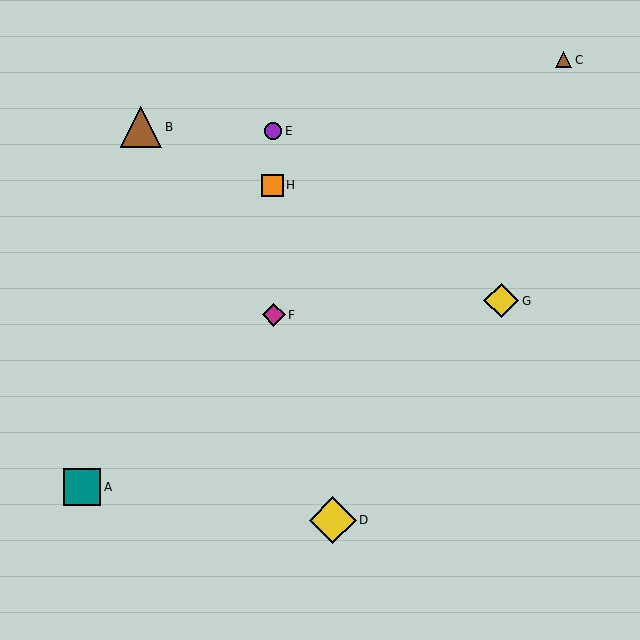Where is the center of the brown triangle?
The center of the brown triangle is at (563, 60).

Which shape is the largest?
The yellow diamond (labeled D) is the largest.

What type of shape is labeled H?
Shape H is an orange square.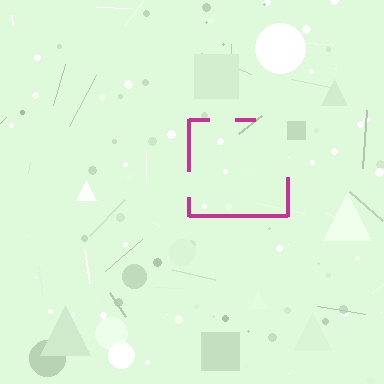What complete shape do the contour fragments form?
The contour fragments form a square.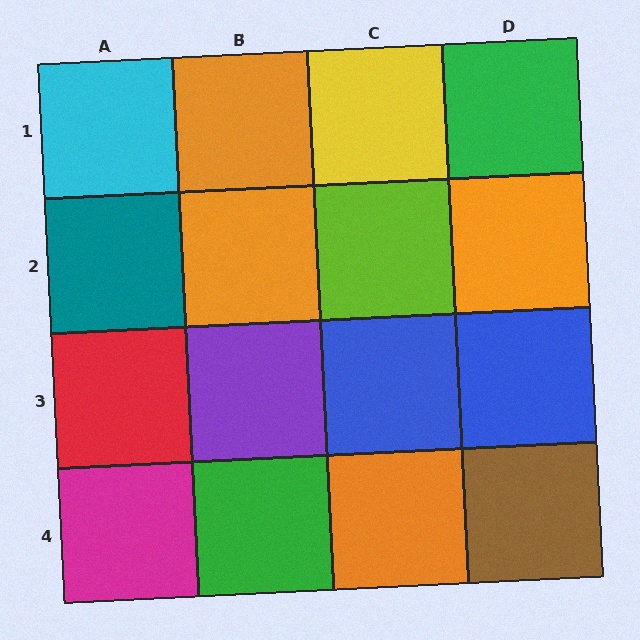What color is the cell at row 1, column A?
Cyan.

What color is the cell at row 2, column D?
Orange.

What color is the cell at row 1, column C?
Yellow.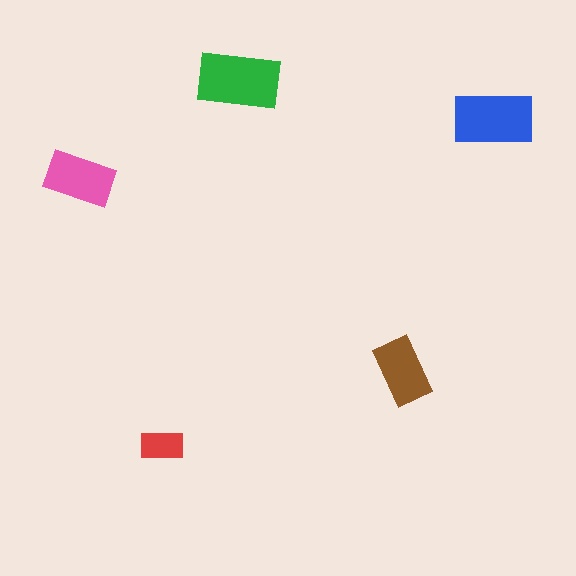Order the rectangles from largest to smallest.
the green one, the blue one, the pink one, the brown one, the red one.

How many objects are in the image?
There are 5 objects in the image.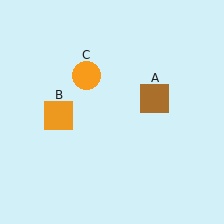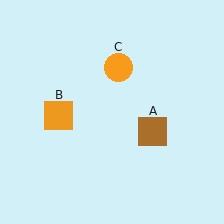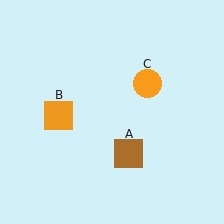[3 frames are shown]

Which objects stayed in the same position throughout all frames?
Orange square (object B) remained stationary.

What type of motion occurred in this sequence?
The brown square (object A), orange circle (object C) rotated clockwise around the center of the scene.